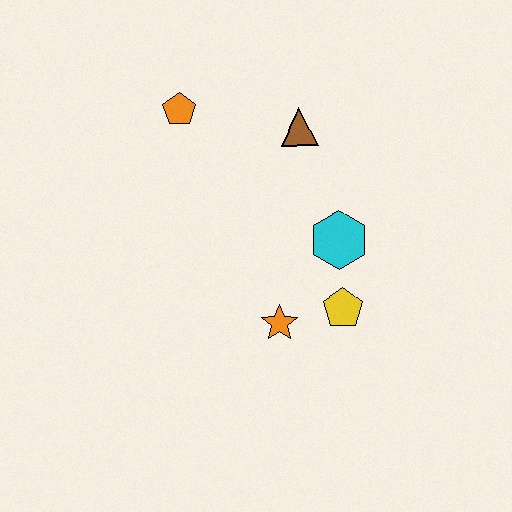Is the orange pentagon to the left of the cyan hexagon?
Yes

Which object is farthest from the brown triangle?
The orange star is farthest from the brown triangle.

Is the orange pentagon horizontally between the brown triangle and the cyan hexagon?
No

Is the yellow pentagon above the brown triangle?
No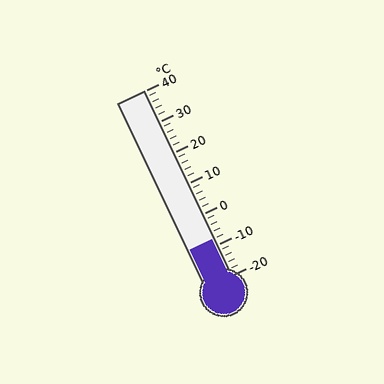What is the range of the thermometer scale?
The thermometer scale ranges from -20°C to 40°C.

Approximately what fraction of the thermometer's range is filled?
The thermometer is filled to approximately 20% of its range.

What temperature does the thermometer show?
The thermometer shows approximately -8°C.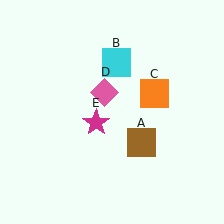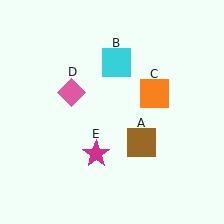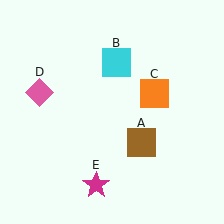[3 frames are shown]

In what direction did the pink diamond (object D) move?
The pink diamond (object D) moved left.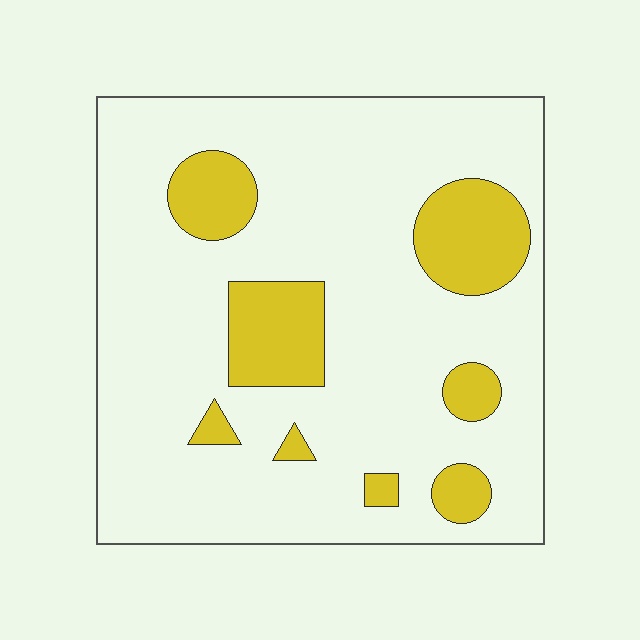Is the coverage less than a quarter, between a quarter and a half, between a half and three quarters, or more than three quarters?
Less than a quarter.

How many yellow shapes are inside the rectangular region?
8.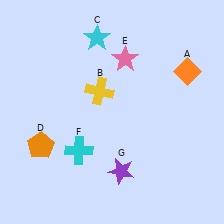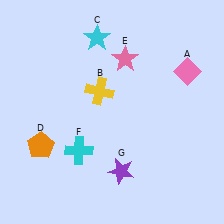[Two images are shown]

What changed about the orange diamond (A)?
In Image 1, A is orange. In Image 2, it changed to pink.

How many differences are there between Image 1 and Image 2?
There is 1 difference between the two images.